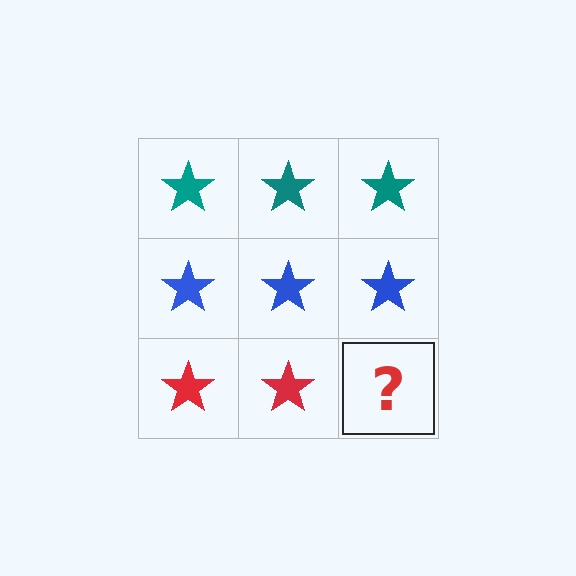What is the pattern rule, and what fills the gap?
The rule is that each row has a consistent color. The gap should be filled with a red star.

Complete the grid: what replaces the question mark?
The question mark should be replaced with a red star.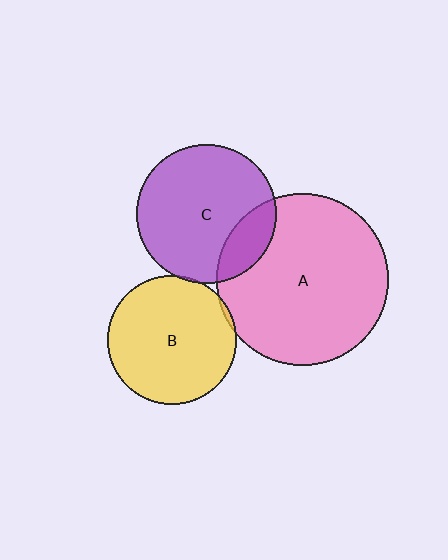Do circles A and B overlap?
Yes.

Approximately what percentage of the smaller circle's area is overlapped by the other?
Approximately 5%.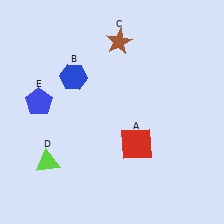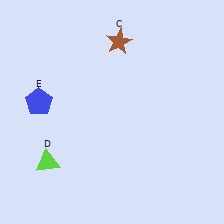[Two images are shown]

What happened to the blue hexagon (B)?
The blue hexagon (B) was removed in Image 2. It was in the top-left area of Image 1.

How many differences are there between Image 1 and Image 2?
There are 2 differences between the two images.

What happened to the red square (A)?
The red square (A) was removed in Image 2. It was in the bottom-right area of Image 1.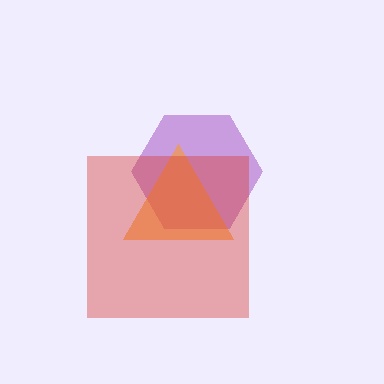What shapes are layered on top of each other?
The layered shapes are: a purple hexagon, an orange triangle, a red square.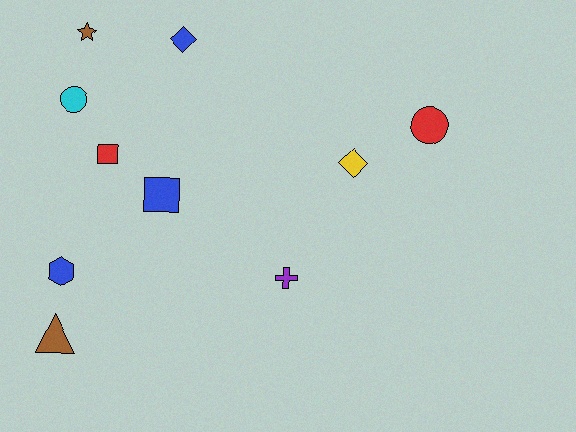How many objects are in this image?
There are 10 objects.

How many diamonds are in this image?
There are 2 diamonds.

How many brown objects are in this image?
There are 2 brown objects.